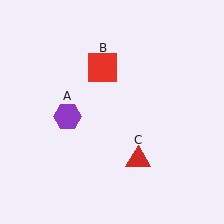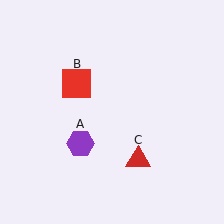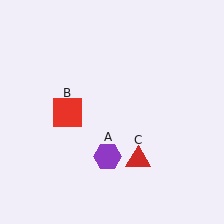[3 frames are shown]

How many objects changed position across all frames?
2 objects changed position: purple hexagon (object A), red square (object B).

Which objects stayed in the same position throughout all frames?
Red triangle (object C) remained stationary.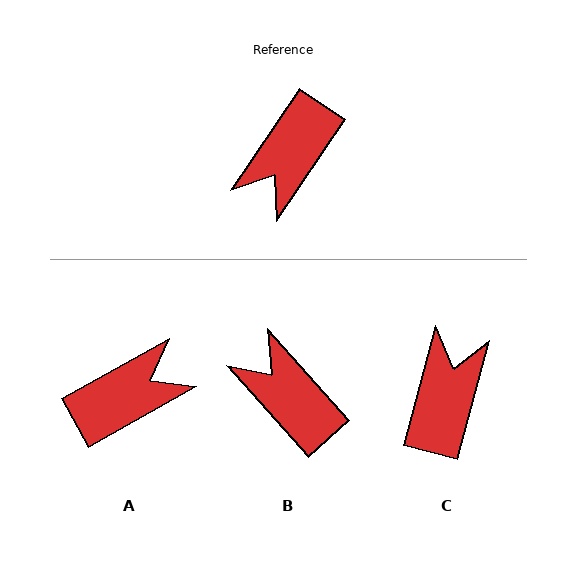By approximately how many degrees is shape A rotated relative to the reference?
Approximately 153 degrees counter-clockwise.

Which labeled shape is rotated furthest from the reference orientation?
C, about 161 degrees away.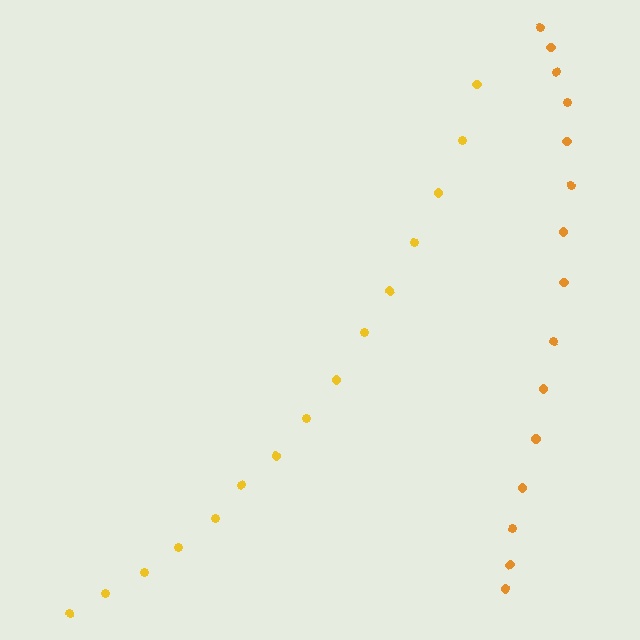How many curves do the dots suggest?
There are 2 distinct paths.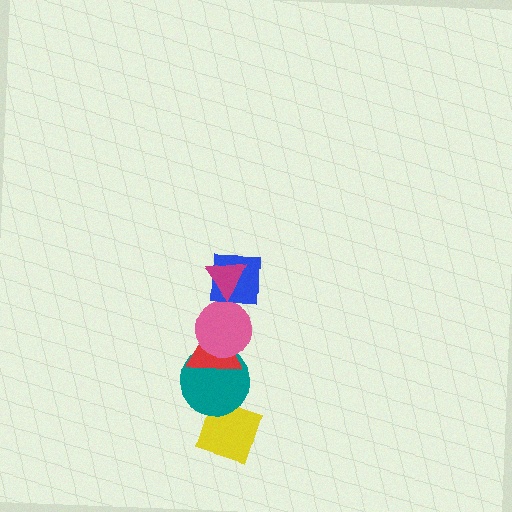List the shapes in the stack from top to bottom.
From top to bottom: the magenta triangle, the blue square, the pink circle, the red triangle, the teal circle, the yellow diamond.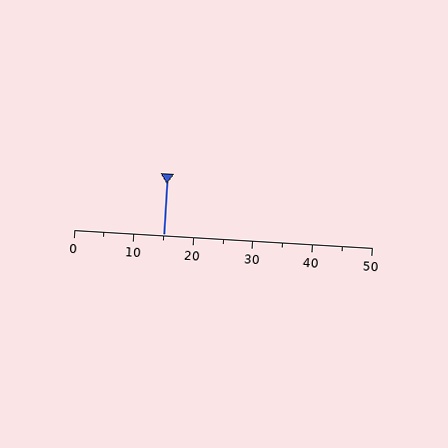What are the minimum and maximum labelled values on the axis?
The axis runs from 0 to 50.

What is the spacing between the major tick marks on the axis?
The major ticks are spaced 10 apart.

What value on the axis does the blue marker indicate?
The marker indicates approximately 15.